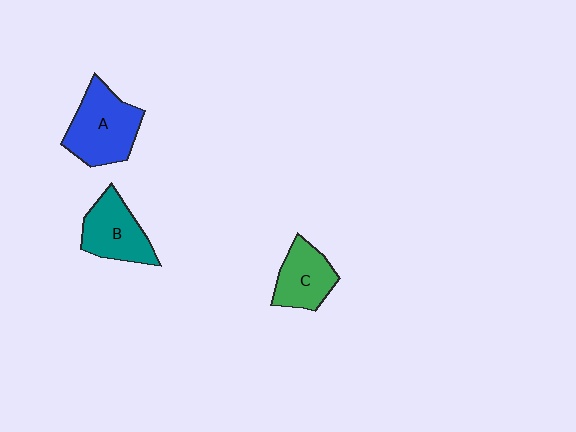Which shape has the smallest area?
Shape C (green).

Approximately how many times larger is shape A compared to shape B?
Approximately 1.3 times.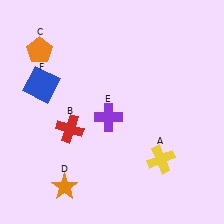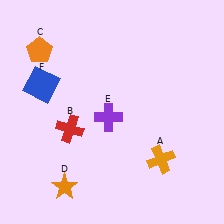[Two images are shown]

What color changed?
The cross (A) changed from yellow in Image 1 to orange in Image 2.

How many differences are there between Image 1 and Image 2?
There is 1 difference between the two images.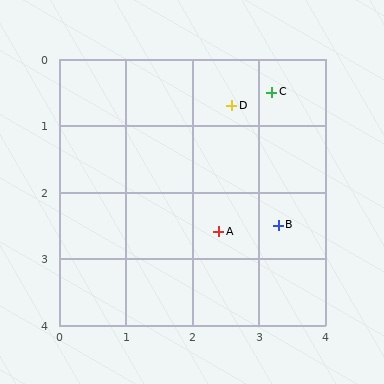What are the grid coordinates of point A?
Point A is at approximately (2.4, 2.6).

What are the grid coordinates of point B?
Point B is at approximately (3.3, 2.5).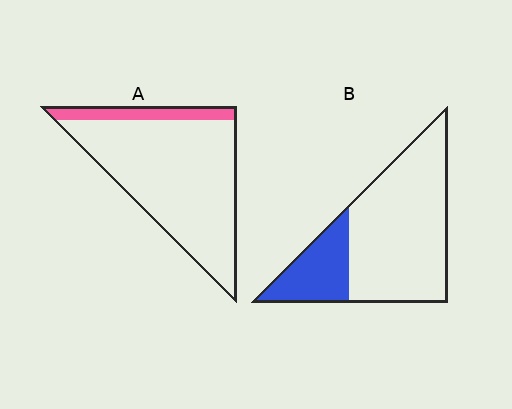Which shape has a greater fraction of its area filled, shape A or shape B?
Shape B.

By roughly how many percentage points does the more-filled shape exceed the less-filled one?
By roughly 10 percentage points (B over A).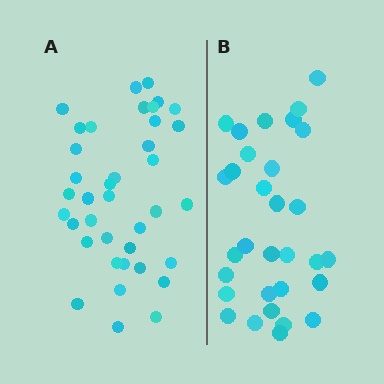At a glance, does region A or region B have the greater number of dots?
Region A (the left region) has more dots.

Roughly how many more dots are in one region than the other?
Region A has roughly 8 or so more dots than region B.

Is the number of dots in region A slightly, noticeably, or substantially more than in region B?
Region A has only slightly more — the two regions are fairly close. The ratio is roughly 1.2 to 1.